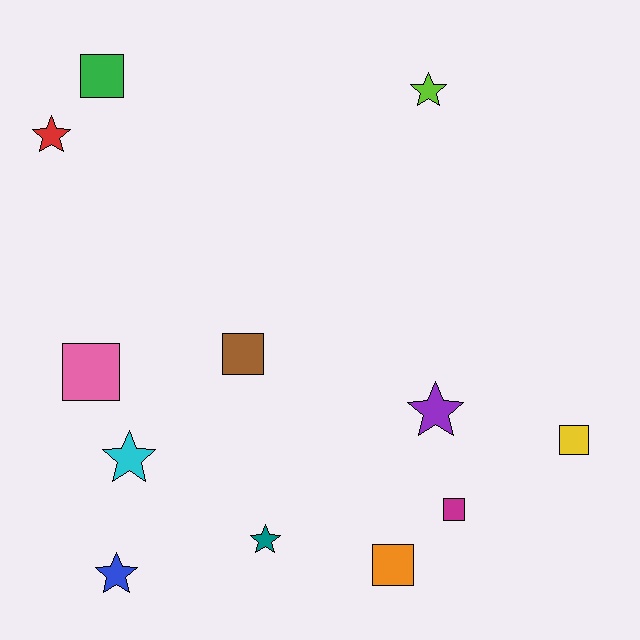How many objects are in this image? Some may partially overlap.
There are 12 objects.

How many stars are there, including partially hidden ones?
There are 6 stars.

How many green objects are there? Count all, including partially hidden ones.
There is 1 green object.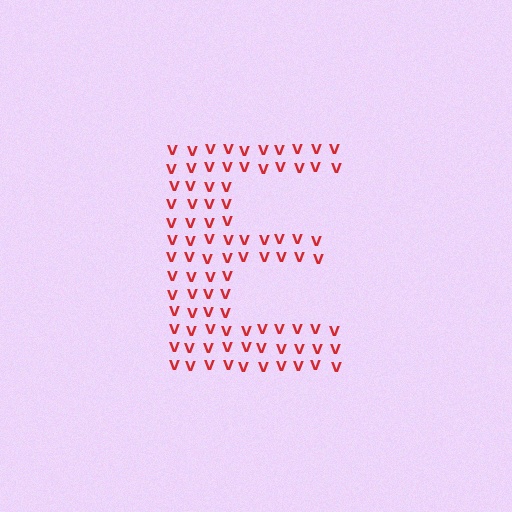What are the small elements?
The small elements are letter V's.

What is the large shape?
The large shape is the letter E.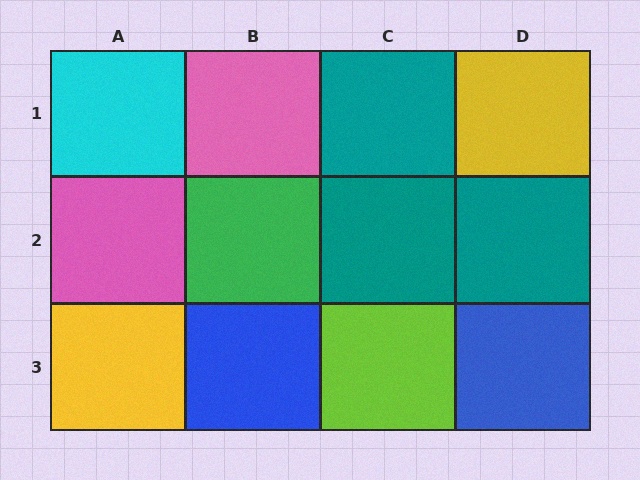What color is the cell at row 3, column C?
Lime.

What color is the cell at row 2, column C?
Teal.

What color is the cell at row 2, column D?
Teal.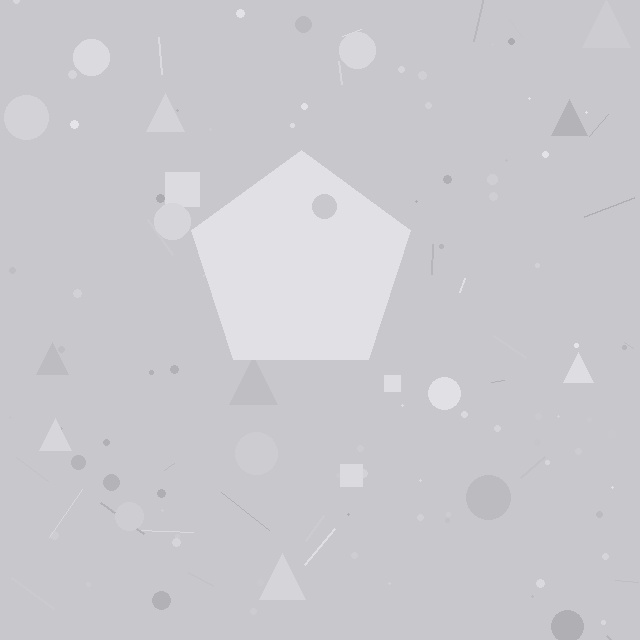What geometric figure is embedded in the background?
A pentagon is embedded in the background.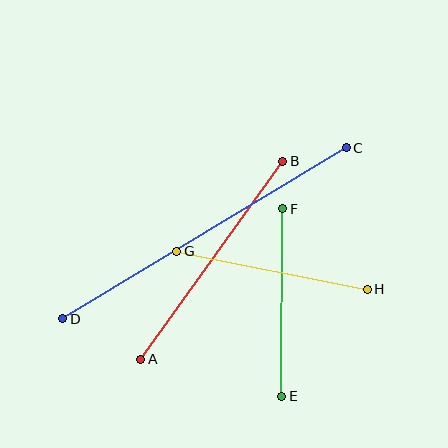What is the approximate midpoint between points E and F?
The midpoint is at approximately (282, 302) pixels.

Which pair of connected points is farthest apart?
Points C and D are farthest apart.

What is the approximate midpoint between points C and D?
The midpoint is at approximately (205, 233) pixels.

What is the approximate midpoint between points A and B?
The midpoint is at approximately (212, 260) pixels.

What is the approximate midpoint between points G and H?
The midpoint is at approximately (272, 270) pixels.